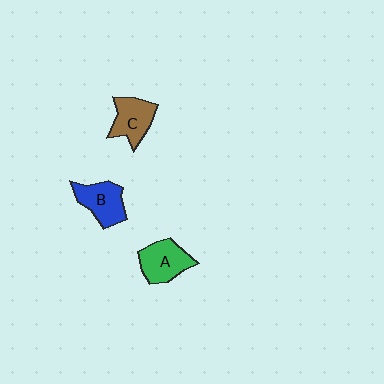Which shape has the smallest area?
Shape C (brown).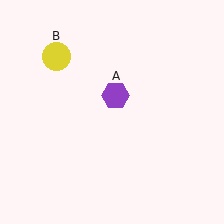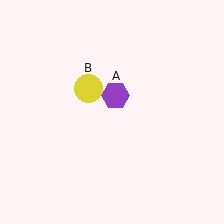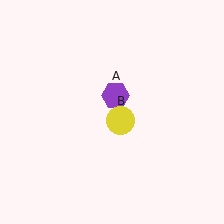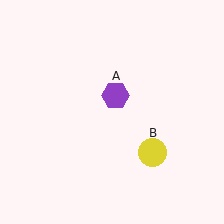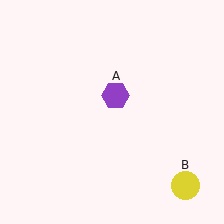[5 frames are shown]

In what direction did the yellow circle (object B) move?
The yellow circle (object B) moved down and to the right.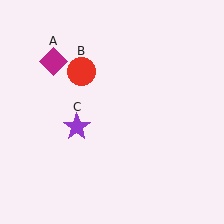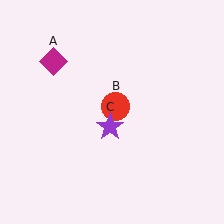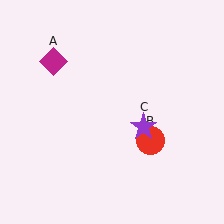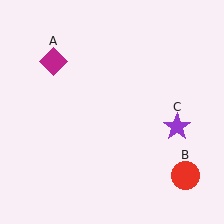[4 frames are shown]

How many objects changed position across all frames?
2 objects changed position: red circle (object B), purple star (object C).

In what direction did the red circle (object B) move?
The red circle (object B) moved down and to the right.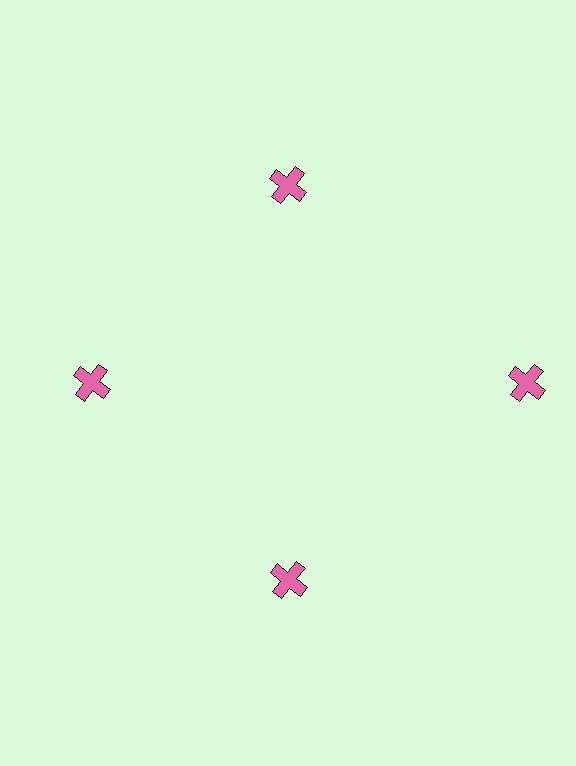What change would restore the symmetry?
The symmetry would be restored by moving it inward, back onto the ring so that all 4 crosses sit at equal angles and equal distance from the center.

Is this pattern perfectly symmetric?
No. The 4 pink crosses are arranged in a ring, but one element near the 3 o'clock position is pushed outward from the center, breaking the 4-fold rotational symmetry.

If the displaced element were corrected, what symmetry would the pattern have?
It would have 4-fold rotational symmetry — the pattern would map onto itself every 90 degrees.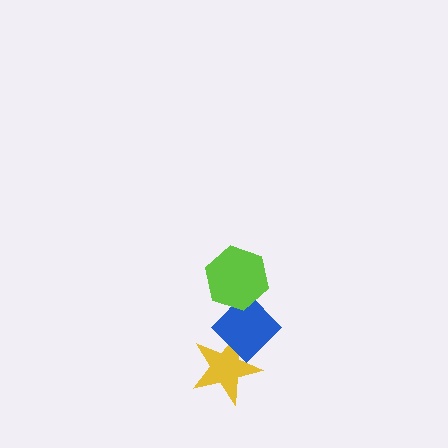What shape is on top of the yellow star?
The blue diamond is on top of the yellow star.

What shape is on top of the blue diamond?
The lime hexagon is on top of the blue diamond.